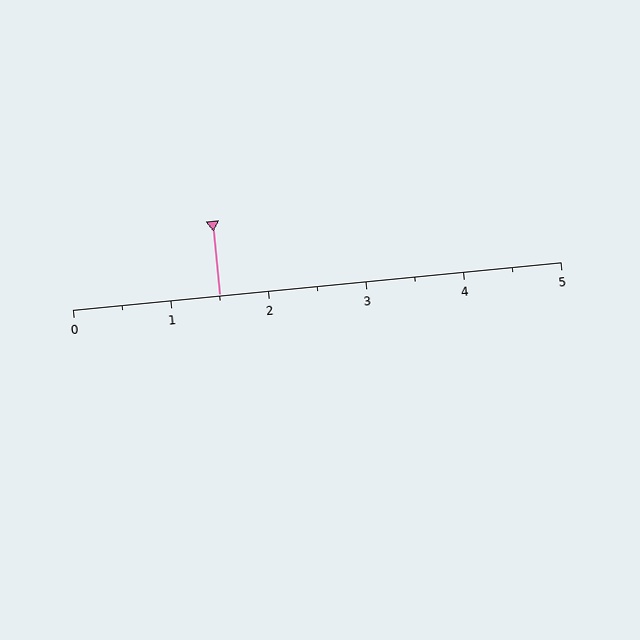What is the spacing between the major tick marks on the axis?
The major ticks are spaced 1 apart.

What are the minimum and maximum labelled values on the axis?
The axis runs from 0 to 5.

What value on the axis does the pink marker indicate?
The marker indicates approximately 1.5.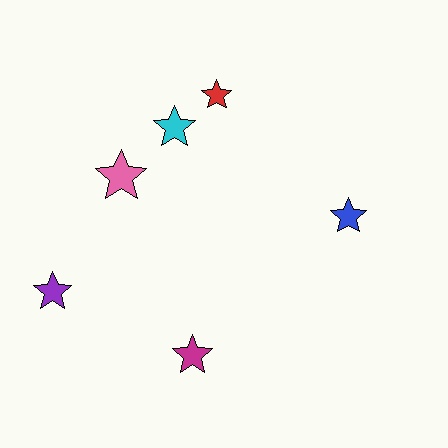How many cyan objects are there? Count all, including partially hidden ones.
There is 1 cyan object.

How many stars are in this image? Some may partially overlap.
There are 6 stars.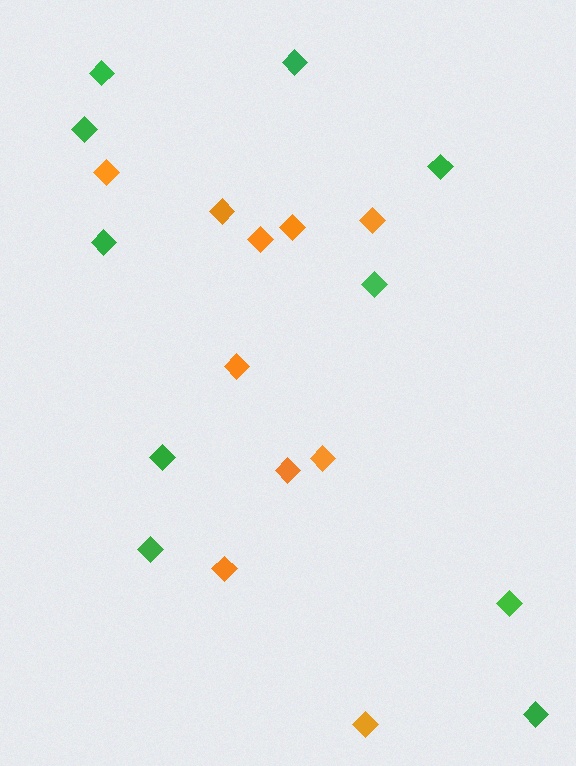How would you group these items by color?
There are 2 groups: one group of green diamonds (10) and one group of orange diamonds (10).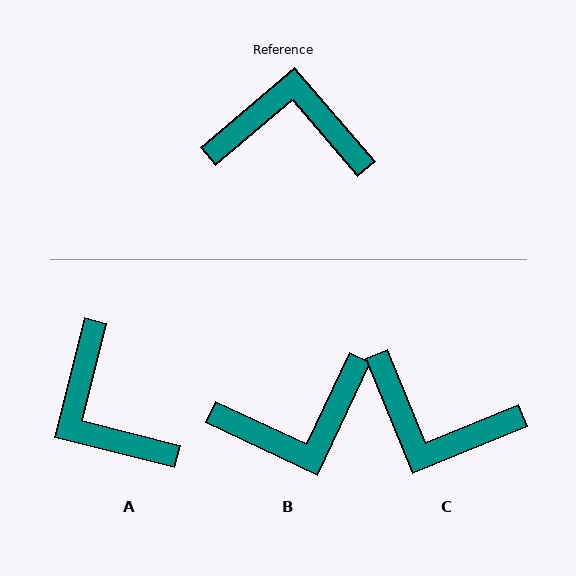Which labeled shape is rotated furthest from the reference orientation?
C, about 162 degrees away.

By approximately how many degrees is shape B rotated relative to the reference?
Approximately 156 degrees clockwise.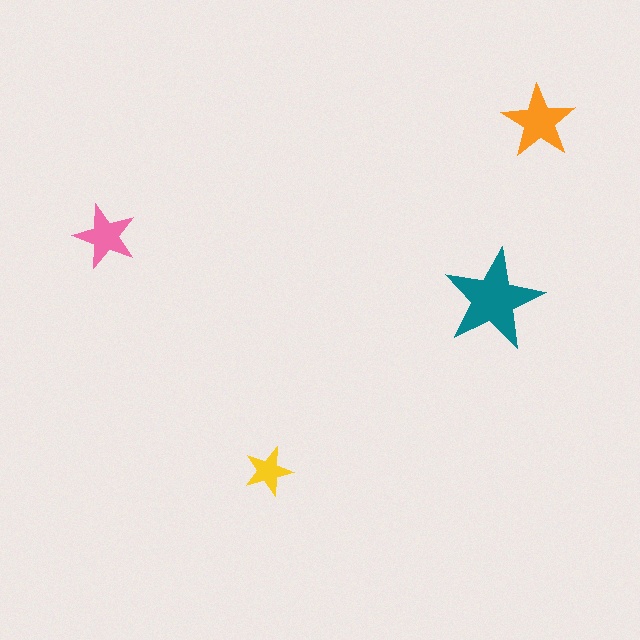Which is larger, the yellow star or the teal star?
The teal one.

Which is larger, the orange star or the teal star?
The teal one.